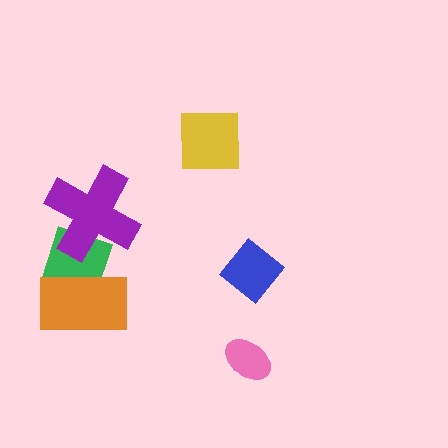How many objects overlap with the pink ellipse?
0 objects overlap with the pink ellipse.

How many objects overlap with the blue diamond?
0 objects overlap with the blue diamond.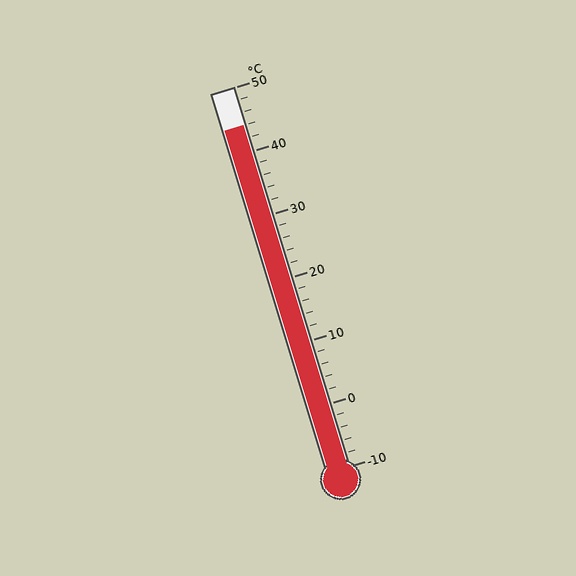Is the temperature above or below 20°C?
The temperature is above 20°C.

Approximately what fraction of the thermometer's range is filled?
The thermometer is filled to approximately 90% of its range.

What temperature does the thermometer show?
The thermometer shows approximately 44°C.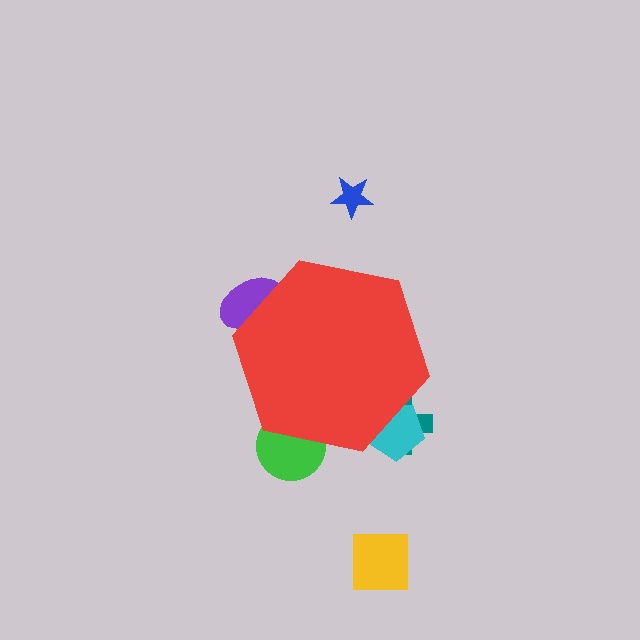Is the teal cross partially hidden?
Yes, the teal cross is partially hidden behind the red hexagon.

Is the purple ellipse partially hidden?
Yes, the purple ellipse is partially hidden behind the red hexagon.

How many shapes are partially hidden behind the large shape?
4 shapes are partially hidden.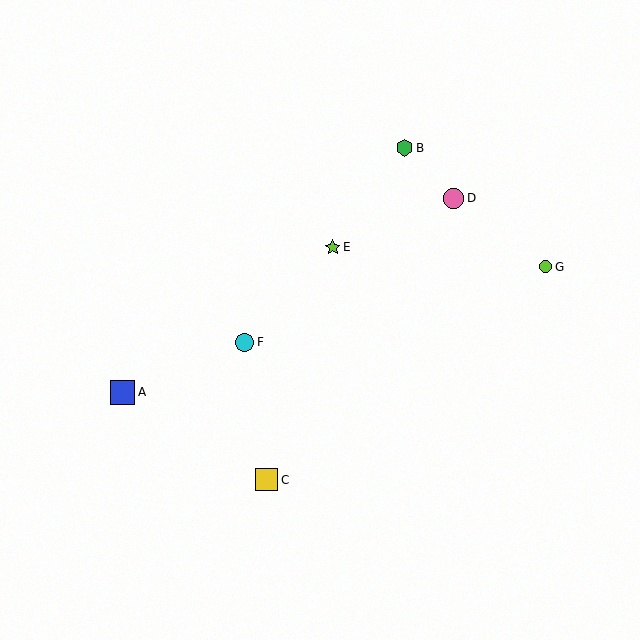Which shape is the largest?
The blue square (labeled A) is the largest.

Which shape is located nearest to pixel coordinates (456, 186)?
The pink circle (labeled D) at (453, 198) is nearest to that location.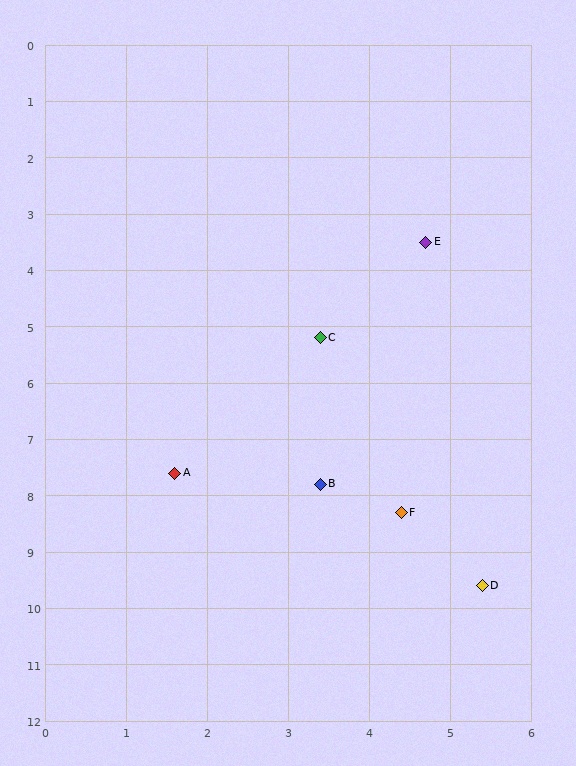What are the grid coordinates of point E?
Point E is at approximately (4.7, 3.5).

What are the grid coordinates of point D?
Point D is at approximately (5.4, 9.6).